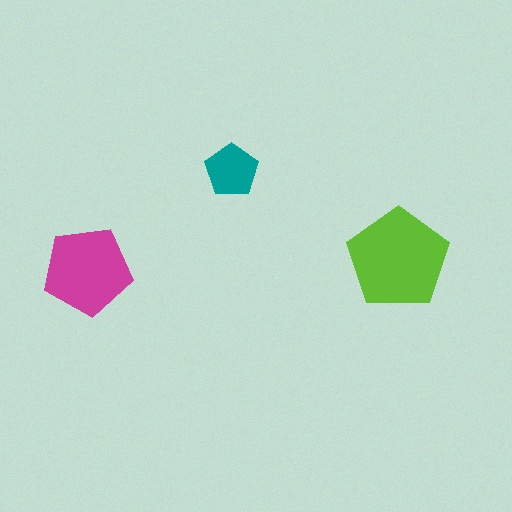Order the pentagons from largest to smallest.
the lime one, the magenta one, the teal one.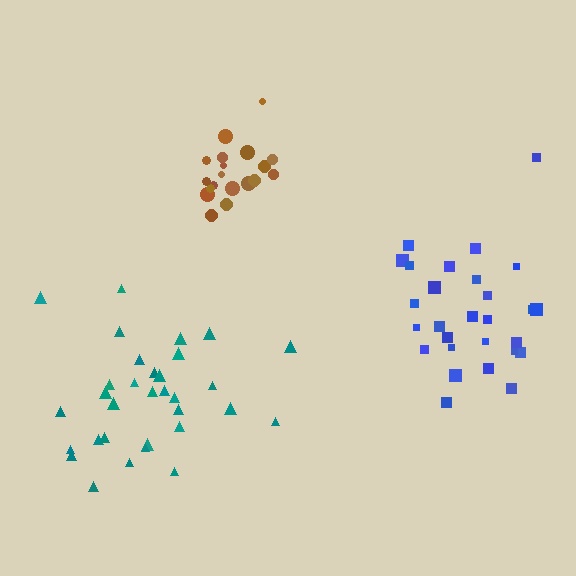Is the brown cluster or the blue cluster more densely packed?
Brown.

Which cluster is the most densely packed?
Brown.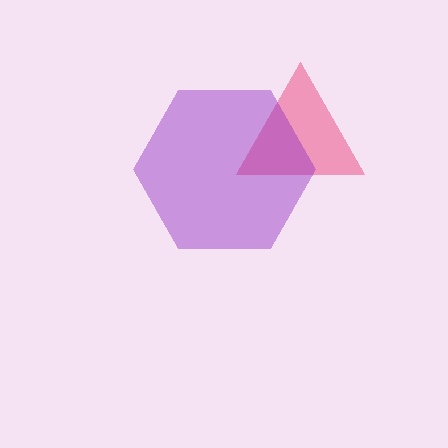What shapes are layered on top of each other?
The layered shapes are: a pink triangle, a purple hexagon.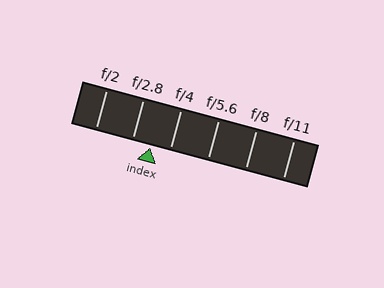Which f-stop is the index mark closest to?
The index mark is closest to f/2.8.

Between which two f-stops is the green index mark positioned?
The index mark is between f/2.8 and f/4.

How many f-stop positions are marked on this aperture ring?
There are 6 f-stop positions marked.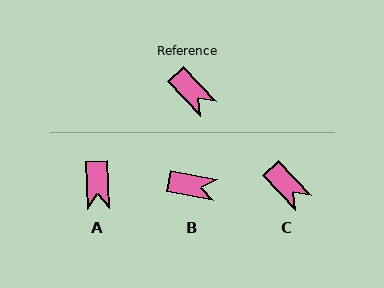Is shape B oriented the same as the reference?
No, it is off by about 36 degrees.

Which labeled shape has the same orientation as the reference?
C.